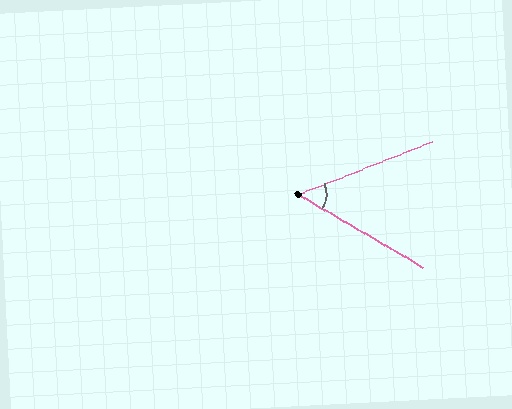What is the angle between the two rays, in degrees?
Approximately 52 degrees.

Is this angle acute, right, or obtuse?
It is acute.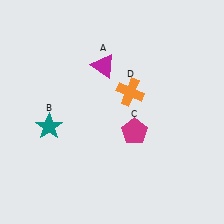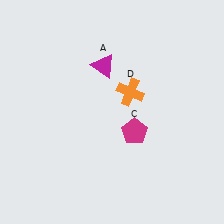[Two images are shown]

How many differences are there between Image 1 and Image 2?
There is 1 difference between the two images.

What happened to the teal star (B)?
The teal star (B) was removed in Image 2. It was in the bottom-left area of Image 1.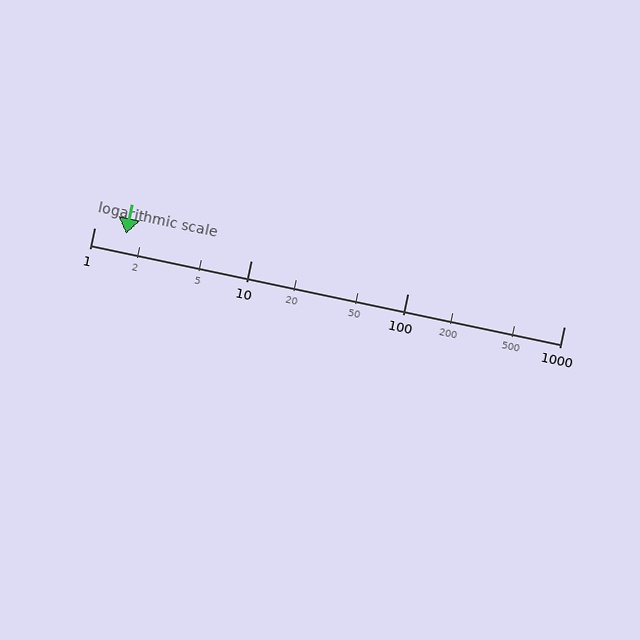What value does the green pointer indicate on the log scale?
The pointer indicates approximately 1.6.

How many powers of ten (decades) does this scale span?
The scale spans 3 decades, from 1 to 1000.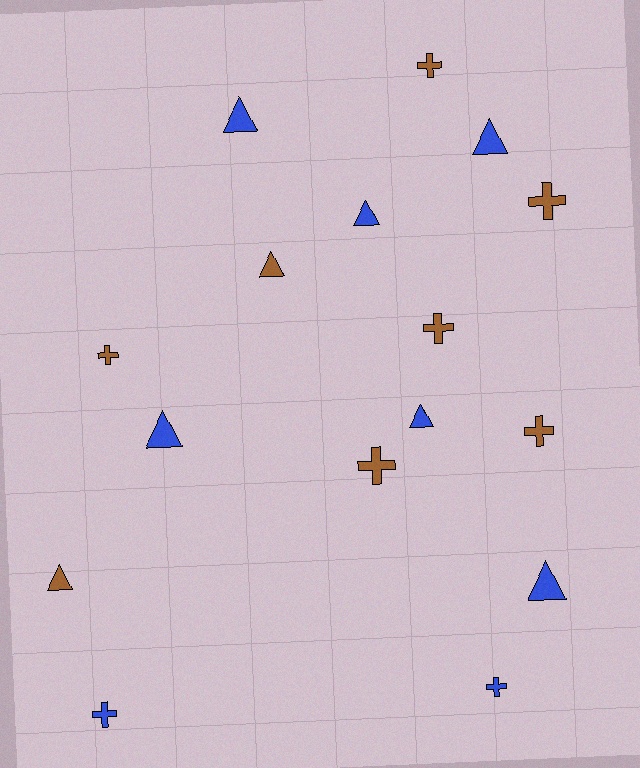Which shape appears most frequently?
Triangle, with 8 objects.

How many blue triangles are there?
There are 6 blue triangles.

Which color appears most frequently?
Brown, with 8 objects.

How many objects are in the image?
There are 16 objects.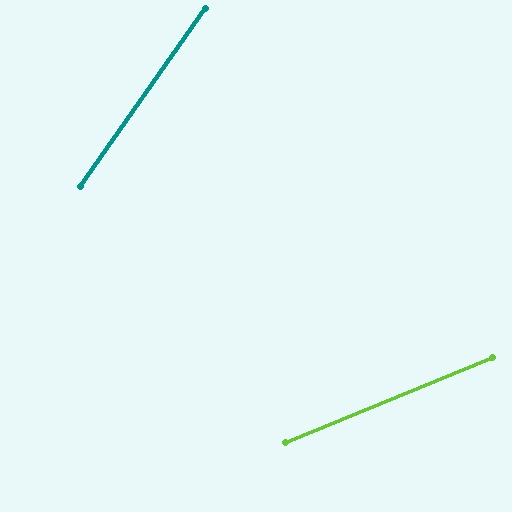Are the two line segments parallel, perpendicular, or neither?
Neither parallel nor perpendicular — they differ by about 33°.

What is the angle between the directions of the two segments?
Approximately 33 degrees.